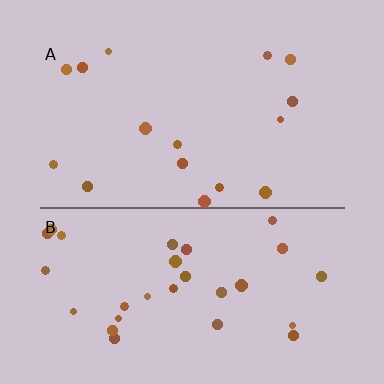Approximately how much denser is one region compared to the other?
Approximately 1.9× — region B over region A.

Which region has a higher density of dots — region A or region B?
B (the bottom).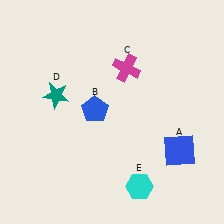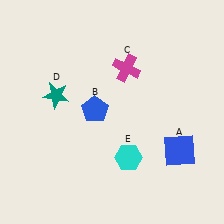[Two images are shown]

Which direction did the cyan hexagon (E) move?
The cyan hexagon (E) moved up.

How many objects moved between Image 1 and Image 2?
1 object moved between the two images.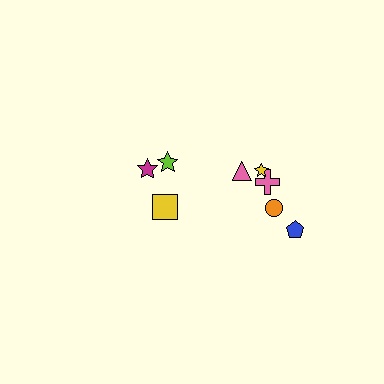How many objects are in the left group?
There are 3 objects.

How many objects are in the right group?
There are 5 objects.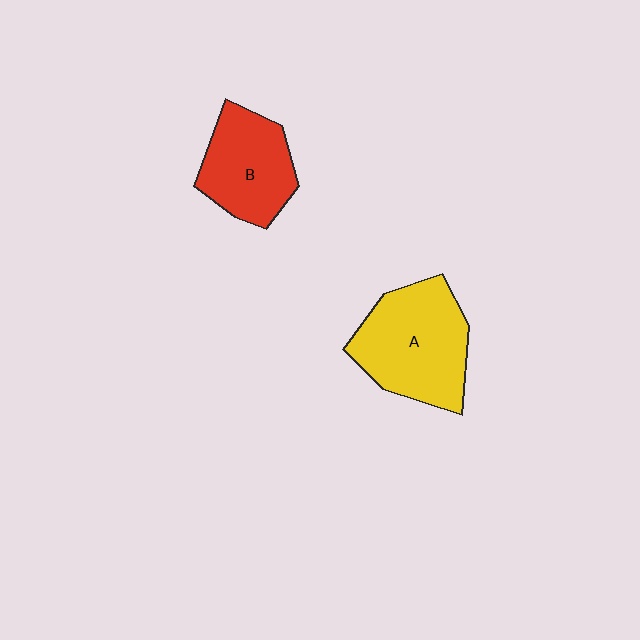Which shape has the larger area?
Shape A (yellow).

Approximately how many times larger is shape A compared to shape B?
Approximately 1.3 times.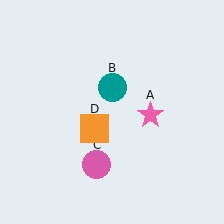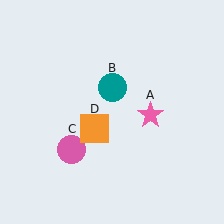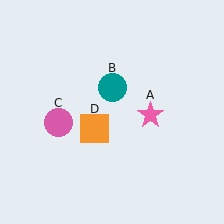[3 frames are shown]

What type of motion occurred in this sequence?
The pink circle (object C) rotated clockwise around the center of the scene.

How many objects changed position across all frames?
1 object changed position: pink circle (object C).